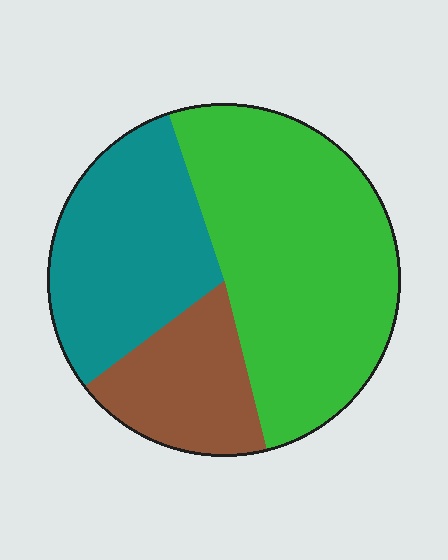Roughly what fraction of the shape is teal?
Teal takes up about one third (1/3) of the shape.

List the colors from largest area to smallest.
From largest to smallest: green, teal, brown.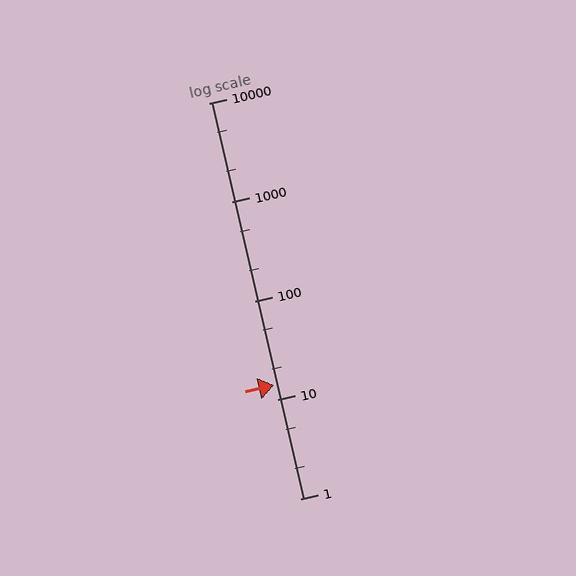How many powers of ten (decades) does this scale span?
The scale spans 4 decades, from 1 to 10000.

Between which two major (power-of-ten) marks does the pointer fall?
The pointer is between 10 and 100.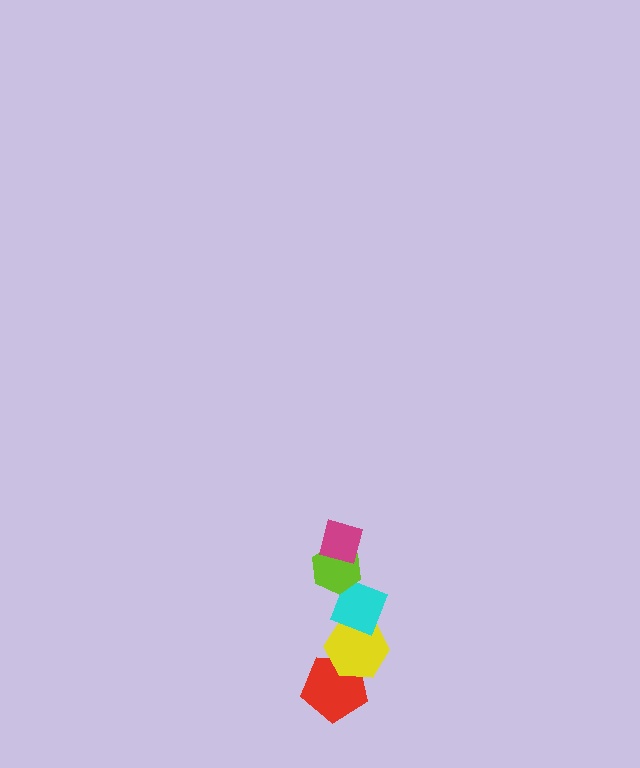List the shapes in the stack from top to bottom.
From top to bottom: the magenta diamond, the lime hexagon, the cyan diamond, the yellow hexagon, the red pentagon.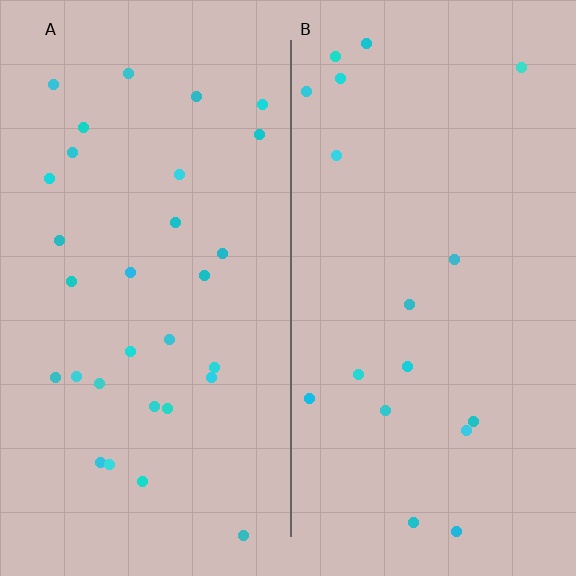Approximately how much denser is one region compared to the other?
Approximately 1.7× — region A over region B.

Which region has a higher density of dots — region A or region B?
A (the left).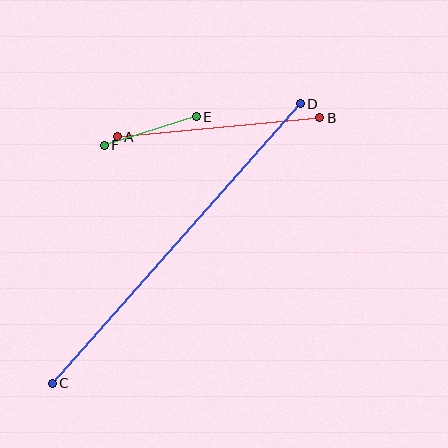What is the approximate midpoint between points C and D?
The midpoint is at approximately (176, 243) pixels.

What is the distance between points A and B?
The distance is approximately 204 pixels.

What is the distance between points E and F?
The distance is approximately 96 pixels.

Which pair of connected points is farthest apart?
Points C and D are farthest apart.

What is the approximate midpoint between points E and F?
The midpoint is at approximately (150, 131) pixels.